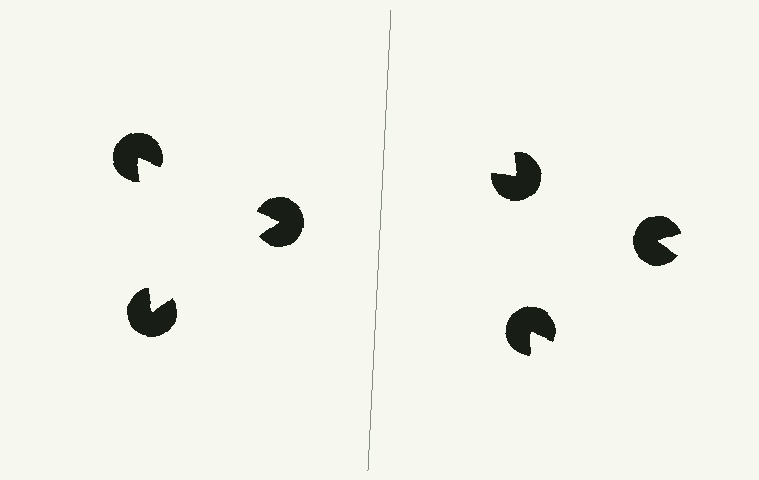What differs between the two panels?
The pac-man discs are positioned identically on both sides; only the wedge orientations differ. On the left they align to a triangle; on the right they are misaligned.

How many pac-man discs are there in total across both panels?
6 — 3 on each side.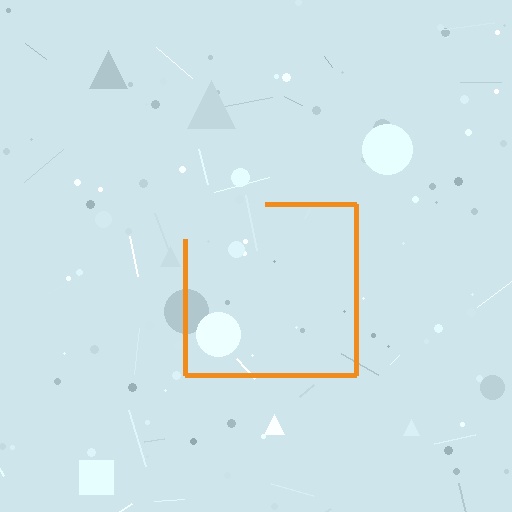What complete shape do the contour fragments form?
The contour fragments form a square.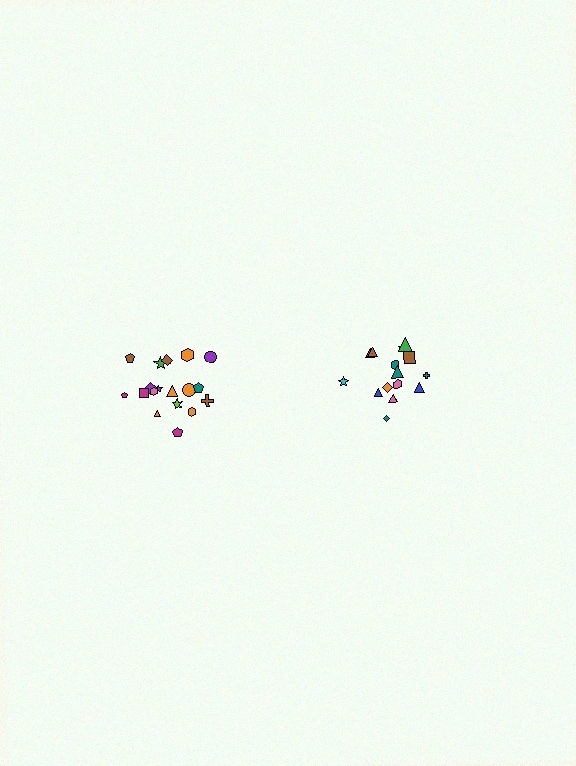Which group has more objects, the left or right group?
The left group.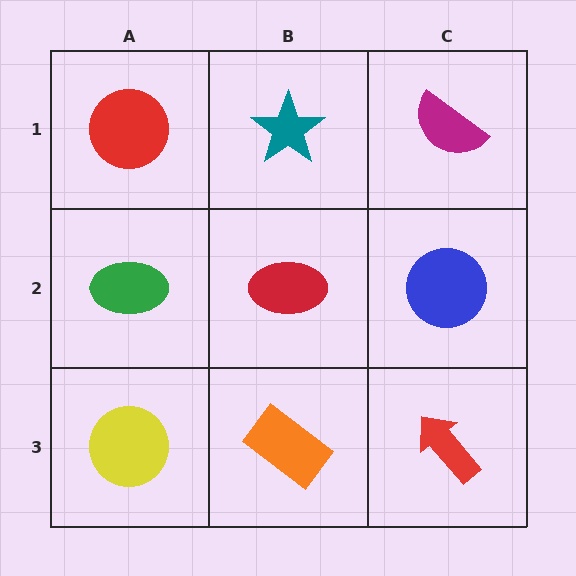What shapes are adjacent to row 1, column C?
A blue circle (row 2, column C), a teal star (row 1, column B).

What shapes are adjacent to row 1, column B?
A red ellipse (row 2, column B), a red circle (row 1, column A), a magenta semicircle (row 1, column C).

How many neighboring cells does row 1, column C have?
2.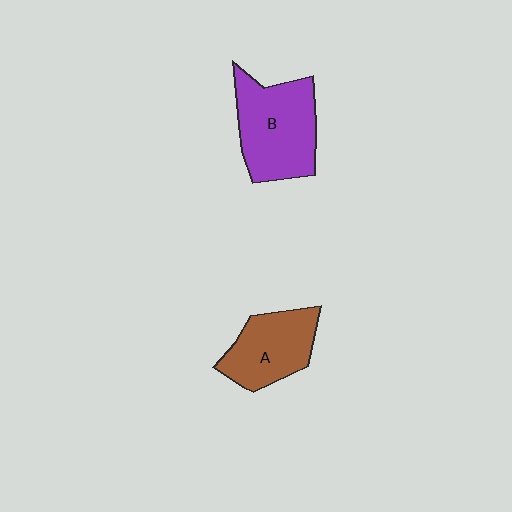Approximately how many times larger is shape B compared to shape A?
Approximately 1.3 times.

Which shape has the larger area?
Shape B (purple).